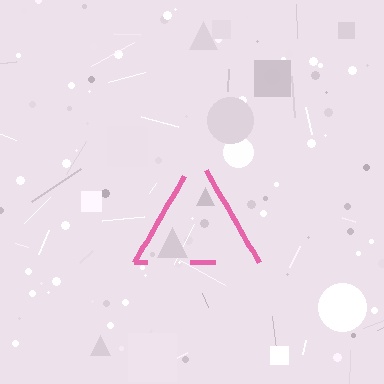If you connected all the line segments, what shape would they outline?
They would outline a triangle.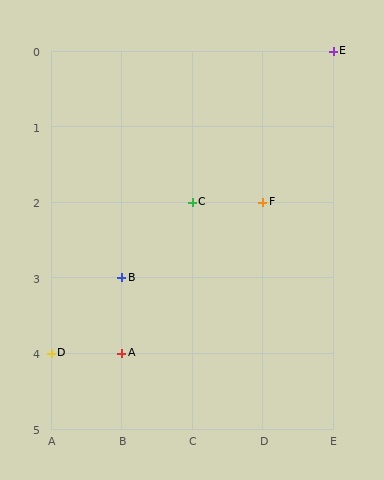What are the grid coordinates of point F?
Point F is at grid coordinates (D, 2).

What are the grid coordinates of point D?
Point D is at grid coordinates (A, 4).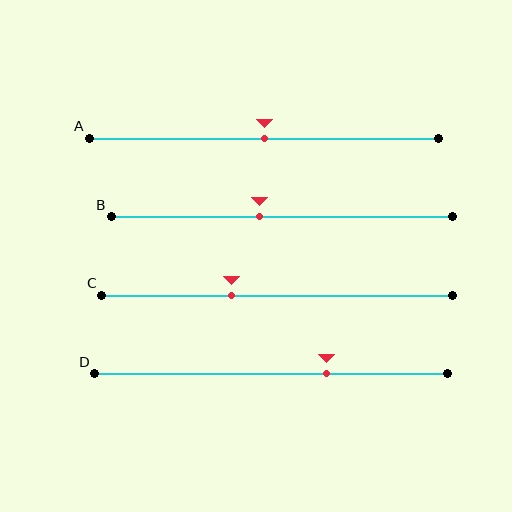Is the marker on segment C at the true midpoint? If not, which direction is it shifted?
No, the marker on segment C is shifted to the left by about 13% of the segment length.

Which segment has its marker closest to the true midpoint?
Segment A has its marker closest to the true midpoint.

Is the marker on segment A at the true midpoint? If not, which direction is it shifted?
Yes, the marker on segment A is at the true midpoint.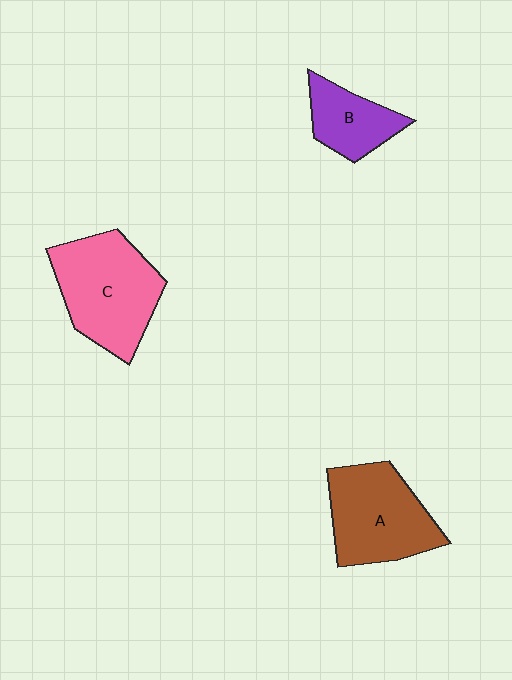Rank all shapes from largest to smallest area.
From largest to smallest: C (pink), A (brown), B (purple).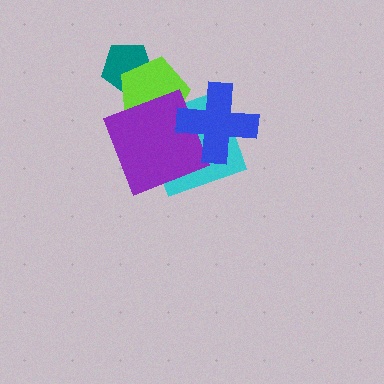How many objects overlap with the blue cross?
2 objects overlap with the blue cross.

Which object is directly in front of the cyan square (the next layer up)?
The purple square is directly in front of the cyan square.